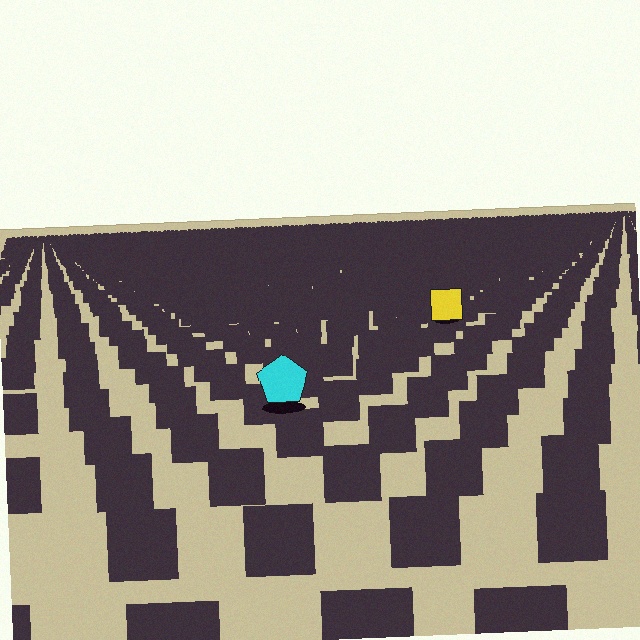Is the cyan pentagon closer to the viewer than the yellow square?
Yes. The cyan pentagon is closer — you can tell from the texture gradient: the ground texture is coarser near it.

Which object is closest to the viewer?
The cyan pentagon is closest. The texture marks near it are larger and more spread out.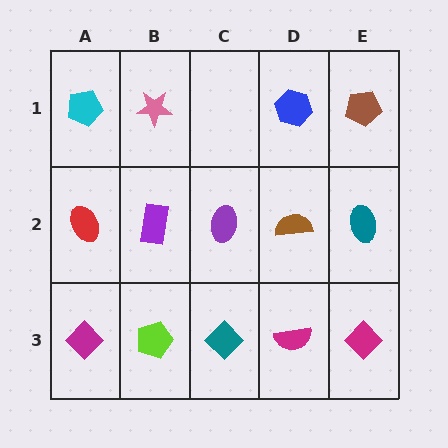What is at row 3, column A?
A magenta diamond.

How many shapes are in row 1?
4 shapes.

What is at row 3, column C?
A teal diamond.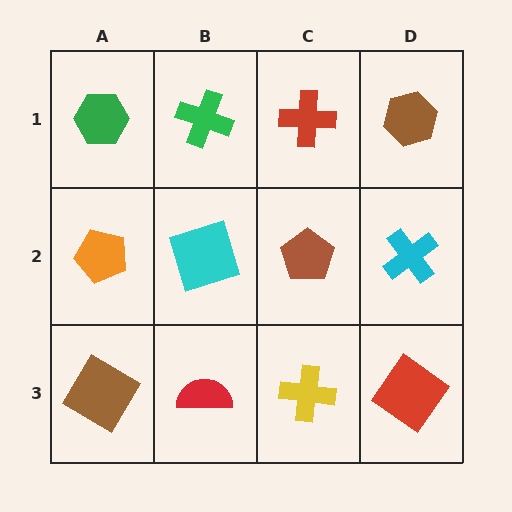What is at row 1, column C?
A red cross.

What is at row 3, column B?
A red semicircle.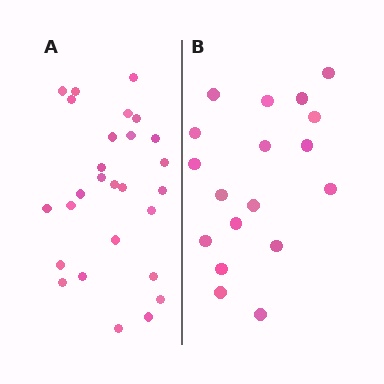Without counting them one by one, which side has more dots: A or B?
Region A (the left region) has more dots.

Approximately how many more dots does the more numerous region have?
Region A has roughly 8 or so more dots than region B.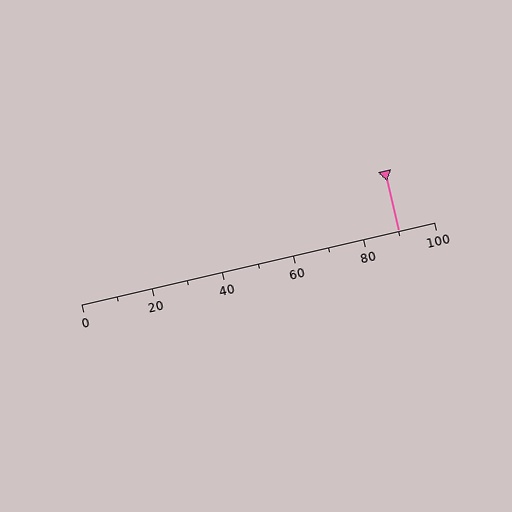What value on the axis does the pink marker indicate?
The marker indicates approximately 90.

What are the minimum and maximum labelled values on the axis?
The axis runs from 0 to 100.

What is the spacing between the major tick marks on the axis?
The major ticks are spaced 20 apart.